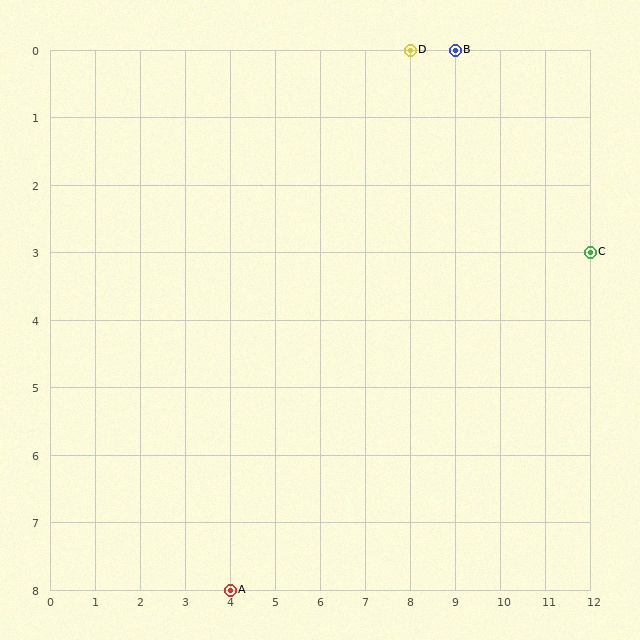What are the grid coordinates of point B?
Point B is at grid coordinates (9, 0).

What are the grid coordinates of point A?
Point A is at grid coordinates (4, 8).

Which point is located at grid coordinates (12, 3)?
Point C is at (12, 3).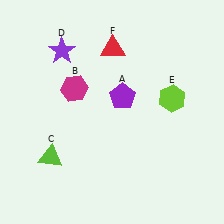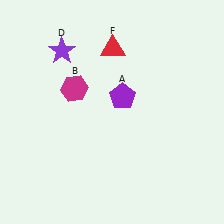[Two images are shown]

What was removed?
The lime hexagon (E), the lime triangle (C) were removed in Image 2.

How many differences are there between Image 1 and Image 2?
There are 2 differences between the two images.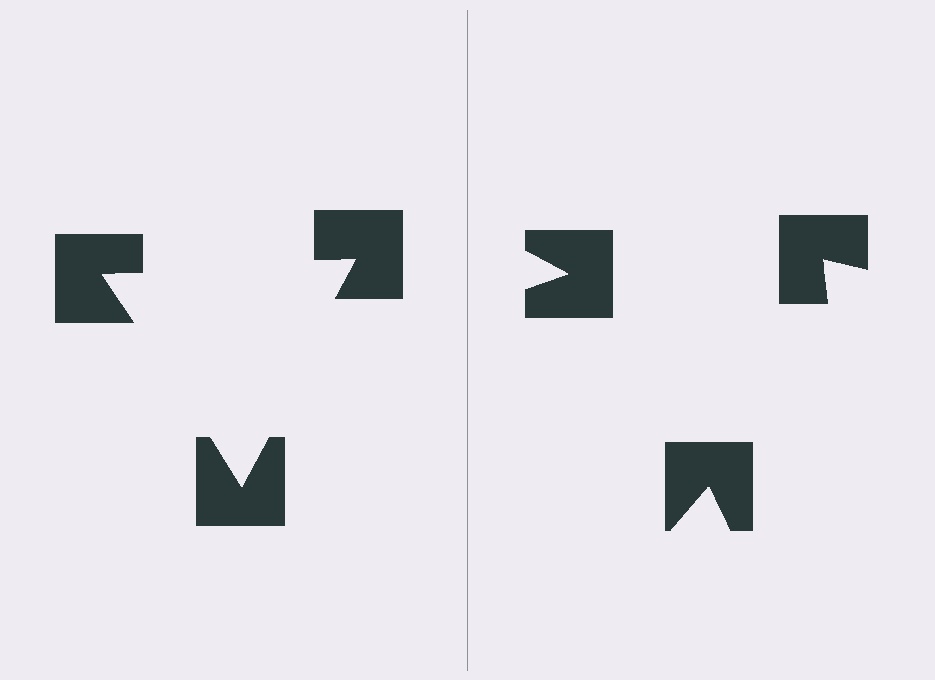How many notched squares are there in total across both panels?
6 — 3 on each side.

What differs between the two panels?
The notched squares are positioned identically on both sides; only the wedge orientations differ. On the left they align to a triangle; on the right they are misaligned.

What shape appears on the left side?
An illusory triangle.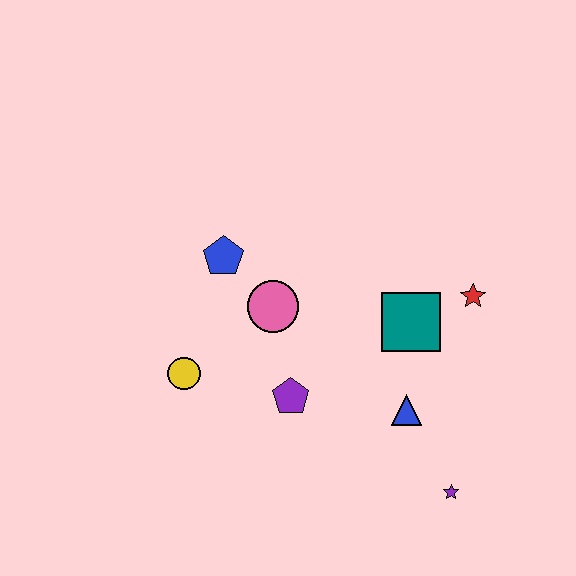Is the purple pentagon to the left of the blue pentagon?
No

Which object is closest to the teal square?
The red star is closest to the teal square.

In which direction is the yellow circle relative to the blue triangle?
The yellow circle is to the left of the blue triangle.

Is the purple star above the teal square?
No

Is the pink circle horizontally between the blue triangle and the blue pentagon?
Yes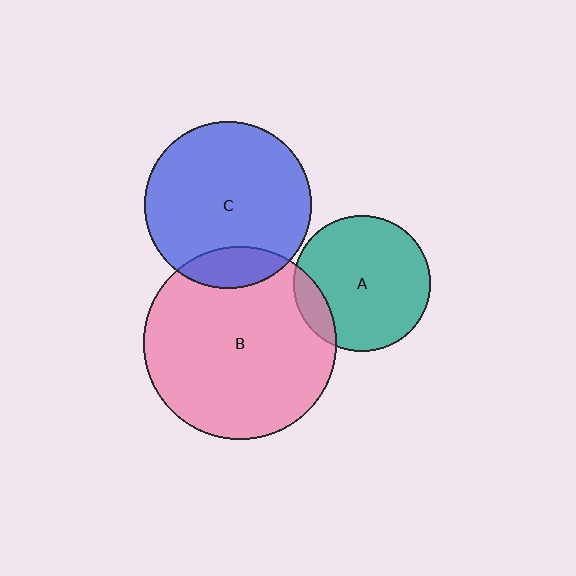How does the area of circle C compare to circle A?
Approximately 1.5 times.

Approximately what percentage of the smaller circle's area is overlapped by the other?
Approximately 15%.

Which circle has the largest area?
Circle B (pink).